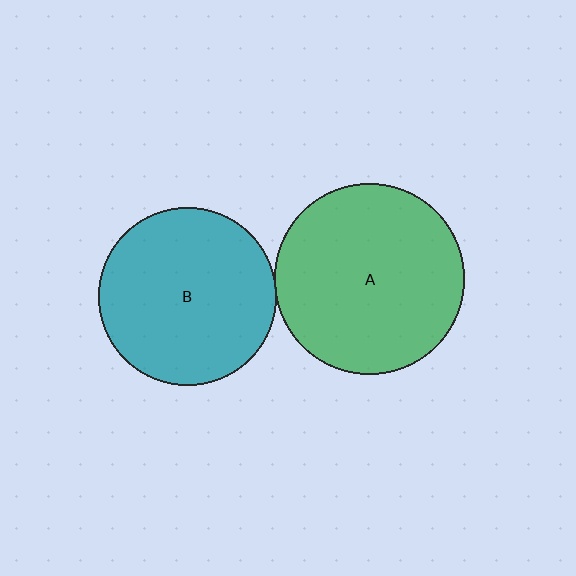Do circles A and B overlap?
Yes.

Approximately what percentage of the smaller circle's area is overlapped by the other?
Approximately 5%.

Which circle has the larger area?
Circle A (green).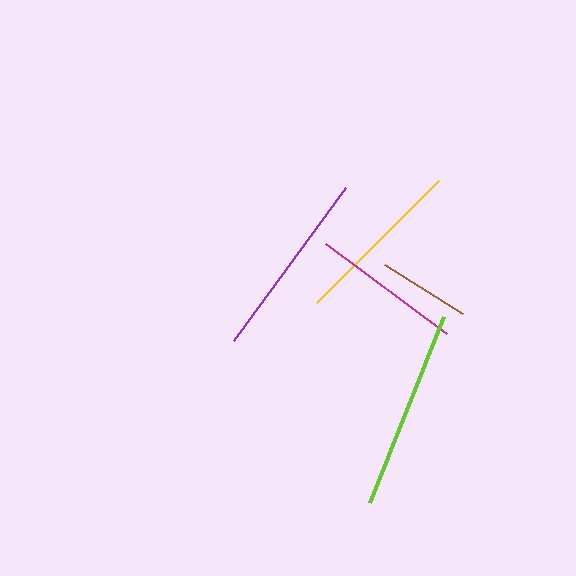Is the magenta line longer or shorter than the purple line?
The purple line is longer than the magenta line.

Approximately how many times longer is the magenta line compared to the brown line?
The magenta line is approximately 1.6 times the length of the brown line.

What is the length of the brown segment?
The brown segment is approximately 93 pixels long.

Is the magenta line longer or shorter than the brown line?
The magenta line is longer than the brown line.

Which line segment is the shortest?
The brown line is the shortest at approximately 93 pixels.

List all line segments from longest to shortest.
From longest to shortest: lime, purple, yellow, magenta, brown.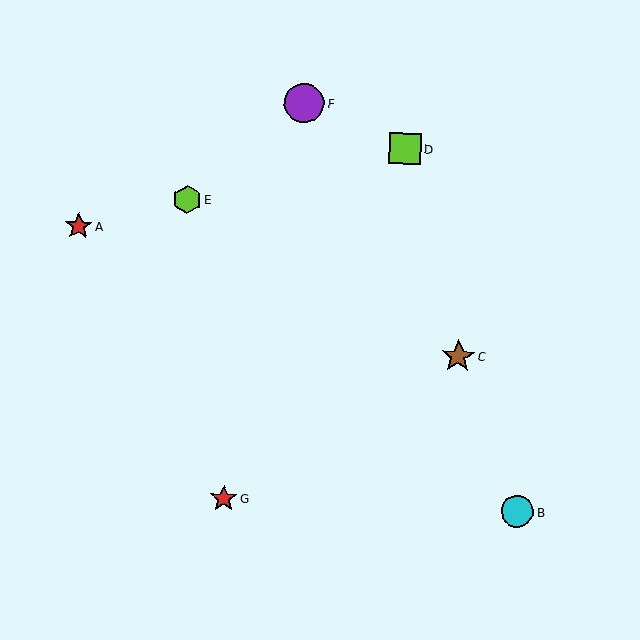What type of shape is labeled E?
Shape E is a lime hexagon.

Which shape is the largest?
The purple circle (labeled F) is the largest.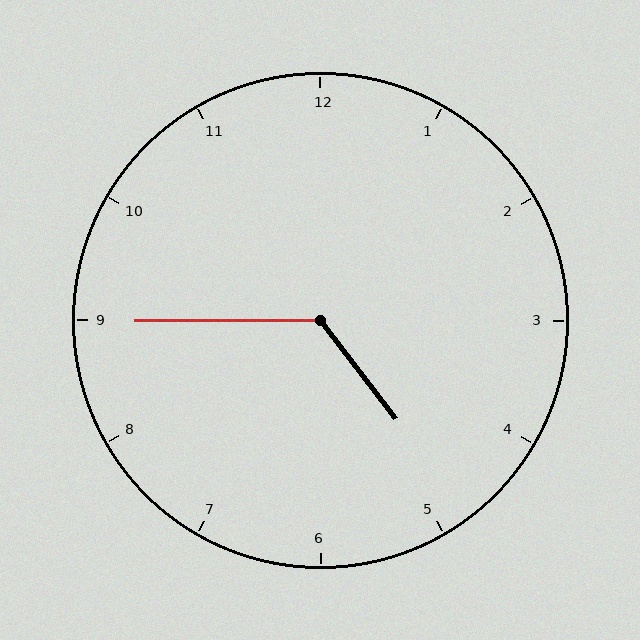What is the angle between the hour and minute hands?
Approximately 128 degrees.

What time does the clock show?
4:45.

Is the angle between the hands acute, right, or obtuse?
It is obtuse.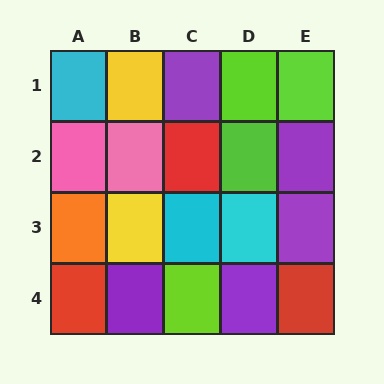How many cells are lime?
4 cells are lime.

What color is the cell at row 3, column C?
Cyan.